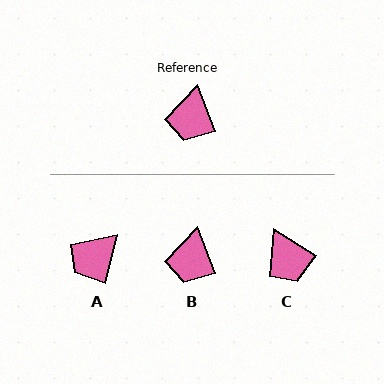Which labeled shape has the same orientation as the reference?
B.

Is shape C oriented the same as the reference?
No, it is off by about 38 degrees.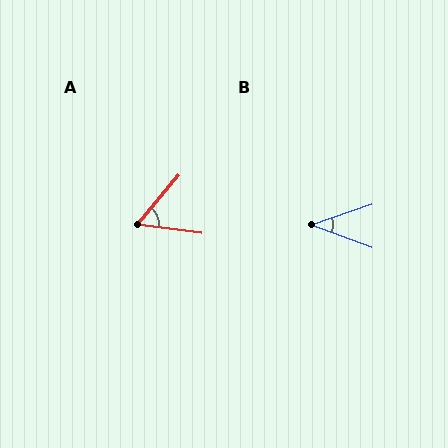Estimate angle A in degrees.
Approximately 57 degrees.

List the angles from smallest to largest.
B (39°), A (57°).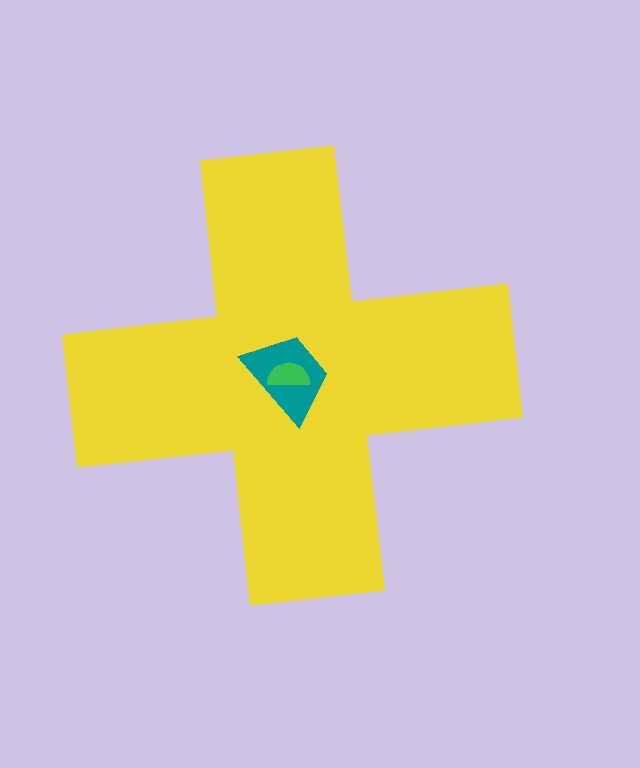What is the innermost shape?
The green semicircle.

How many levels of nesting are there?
3.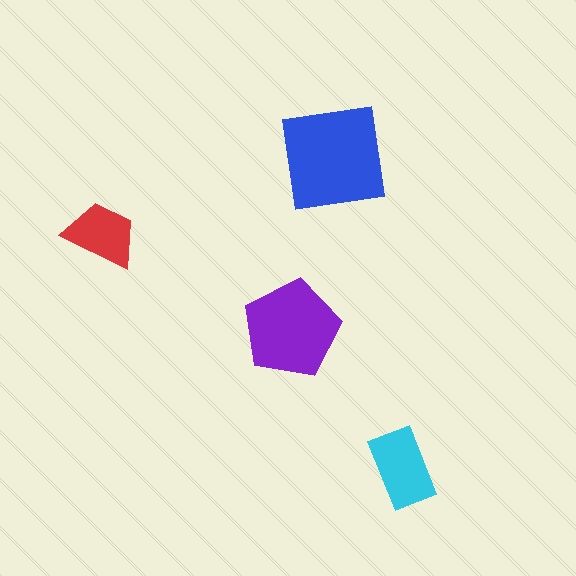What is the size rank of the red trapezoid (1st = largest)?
4th.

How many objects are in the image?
There are 4 objects in the image.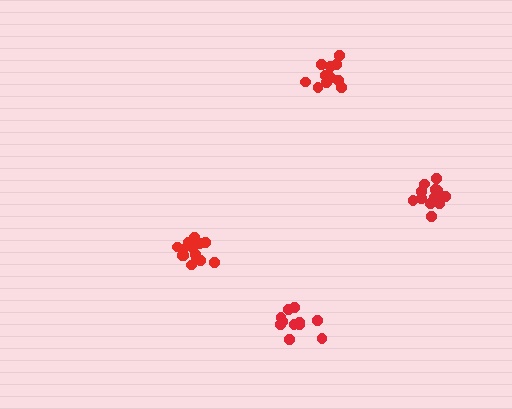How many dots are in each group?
Group 1: 13 dots, Group 2: 15 dots, Group 3: 11 dots, Group 4: 11 dots (50 total).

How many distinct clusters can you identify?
There are 4 distinct clusters.